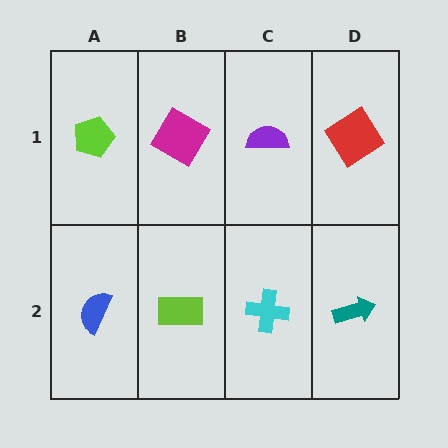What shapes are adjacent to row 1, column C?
A cyan cross (row 2, column C), a magenta diamond (row 1, column B), a red diamond (row 1, column D).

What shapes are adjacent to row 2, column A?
A lime pentagon (row 1, column A), a lime rectangle (row 2, column B).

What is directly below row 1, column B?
A lime rectangle.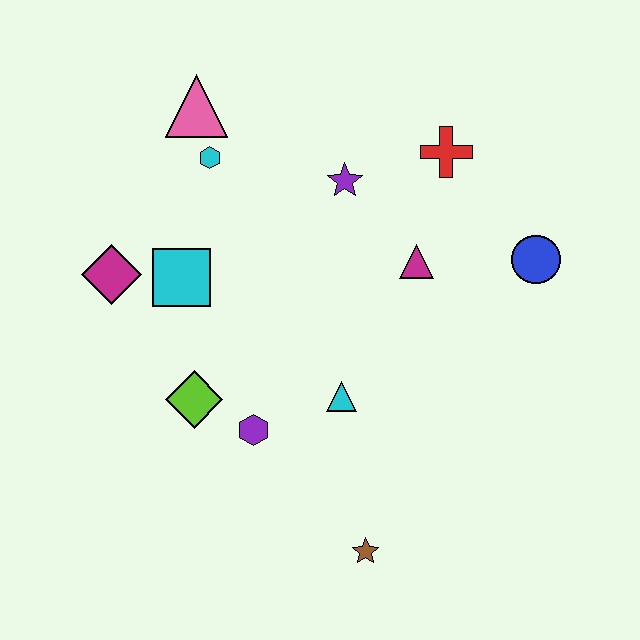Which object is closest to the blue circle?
The magenta triangle is closest to the blue circle.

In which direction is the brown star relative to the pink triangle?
The brown star is below the pink triangle.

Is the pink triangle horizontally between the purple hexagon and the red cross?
No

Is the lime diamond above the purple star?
No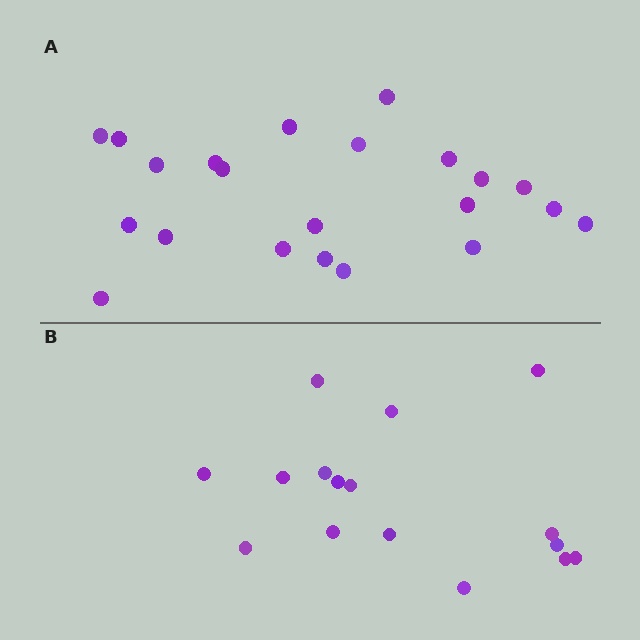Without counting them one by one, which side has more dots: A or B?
Region A (the top region) has more dots.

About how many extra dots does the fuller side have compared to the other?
Region A has about 6 more dots than region B.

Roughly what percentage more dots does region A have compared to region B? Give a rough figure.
About 40% more.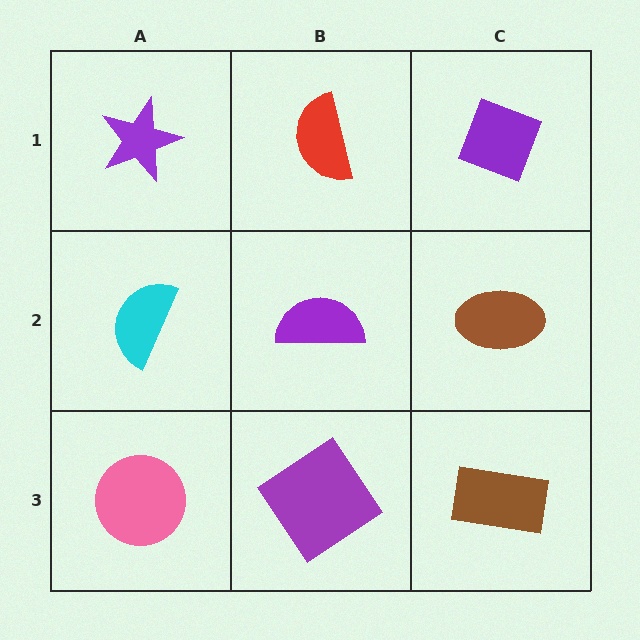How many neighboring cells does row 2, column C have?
3.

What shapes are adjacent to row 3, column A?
A cyan semicircle (row 2, column A), a purple diamond (row 3, column B).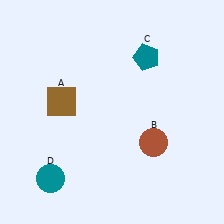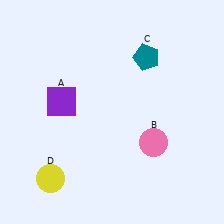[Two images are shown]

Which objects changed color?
A changed from brown to purple. B changed from brown to pink. D changed from teal to yellow.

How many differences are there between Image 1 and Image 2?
There are 3 differences between the two images.